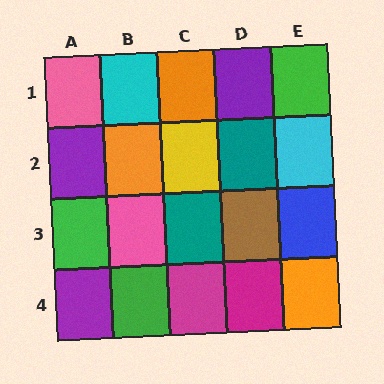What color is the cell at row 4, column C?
Magenta.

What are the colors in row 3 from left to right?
Green, pink, teal, brown, blue.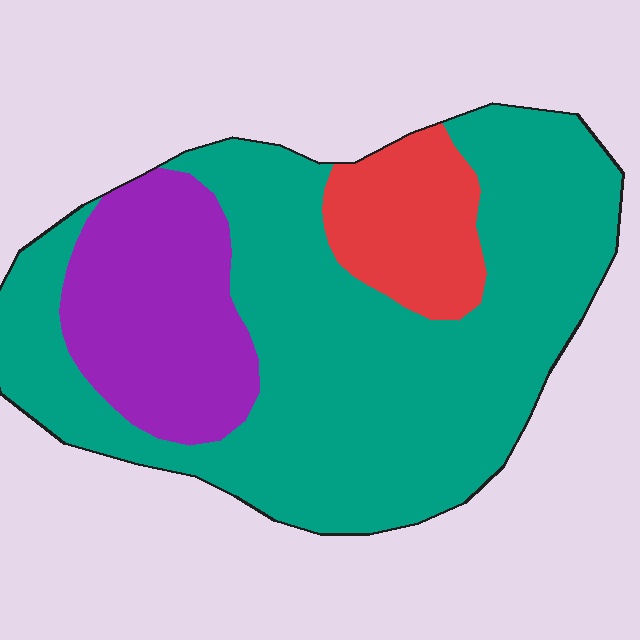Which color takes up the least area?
Red, at roughly 10%.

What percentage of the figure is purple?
Purple covers about 20% of the figure.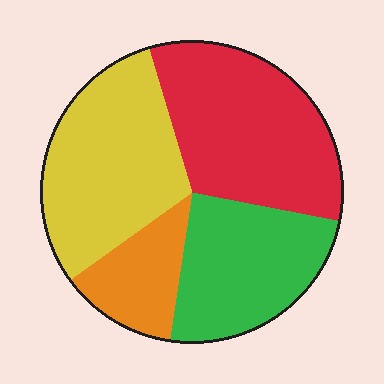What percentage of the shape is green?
Green covers about 25% of the shape.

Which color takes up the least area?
Orange, at roughly 15%.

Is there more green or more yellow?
Yellow.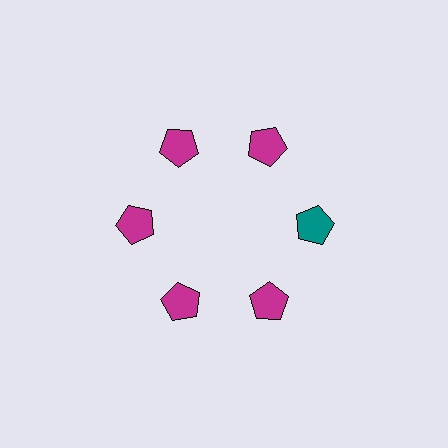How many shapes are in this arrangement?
There are 6 shapes arranged in a ring pattern.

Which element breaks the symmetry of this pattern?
The teal pentagon at roughly the 3 o'clock position breaks the symmetry. All other shapes are magenta pentagons.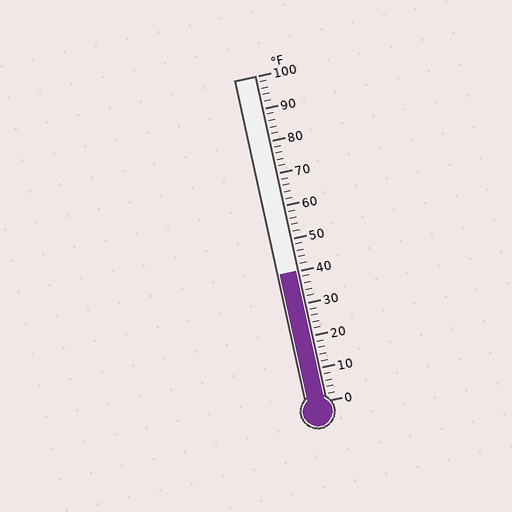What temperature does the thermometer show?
The thermometer shows approximately 40°F.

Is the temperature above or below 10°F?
The temperature is above 10°F.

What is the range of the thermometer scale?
The thermometer scale ranges from 0°F to 100°F.